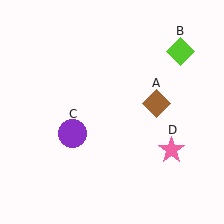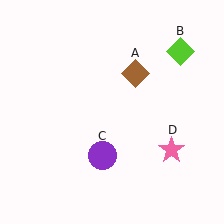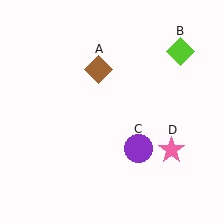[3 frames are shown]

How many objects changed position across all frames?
2 objects changed position: brown diamond (object A), purple circle (object C).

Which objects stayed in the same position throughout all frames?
Lime diamond (object B) and pink star (object D) remained stationary.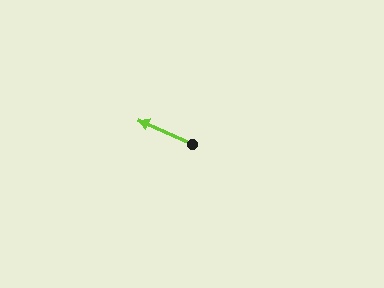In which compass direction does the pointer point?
Northwest.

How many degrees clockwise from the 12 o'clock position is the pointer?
Approximately 294 degrees.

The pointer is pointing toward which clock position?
Roughly 10 o'clock.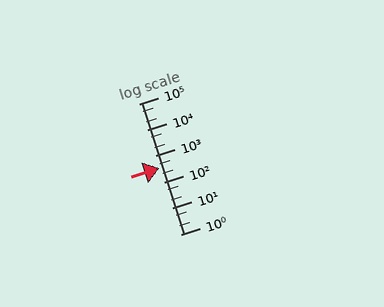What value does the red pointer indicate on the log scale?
The pointer indicates approximately 330.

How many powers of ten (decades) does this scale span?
The scale spans 5 decades, from 1 to 100000.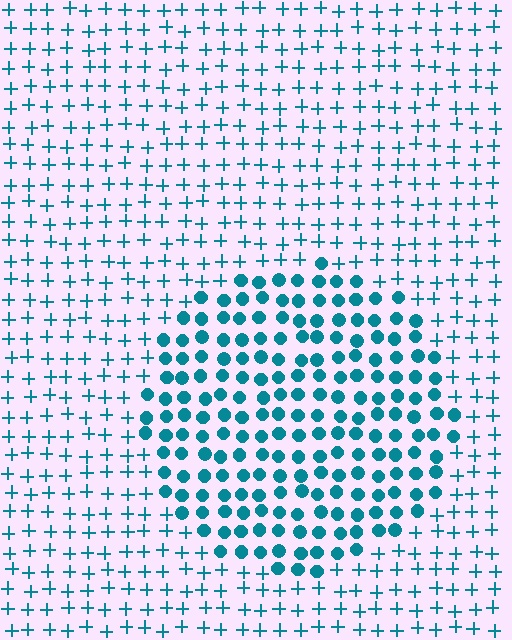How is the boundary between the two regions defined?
The boundary is defined by a change in element shape: circles inside vs. plus signs outside. All elements share the same color and spacing.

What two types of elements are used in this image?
The image uses circles inside the circle region and plus signs outside it.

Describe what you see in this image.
The image is filled with small teal elements arranged in a uniform grid. A circle-shaped region contains circles, while the surrounding area contains plus signs. The boundary is defined purely by the change in element shape.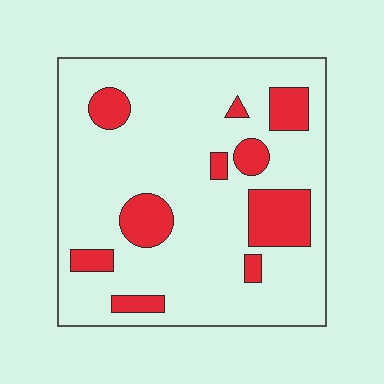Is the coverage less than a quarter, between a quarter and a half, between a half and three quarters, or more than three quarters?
Less than a quarter.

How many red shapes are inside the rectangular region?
10.